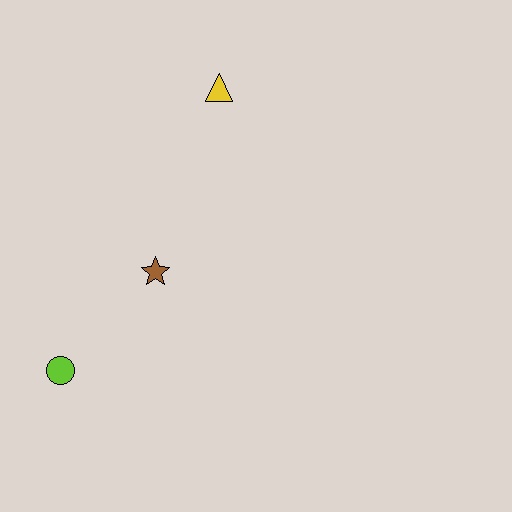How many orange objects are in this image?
There are no orange objects.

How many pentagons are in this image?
There are no pentagons.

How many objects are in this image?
There are 3 objects.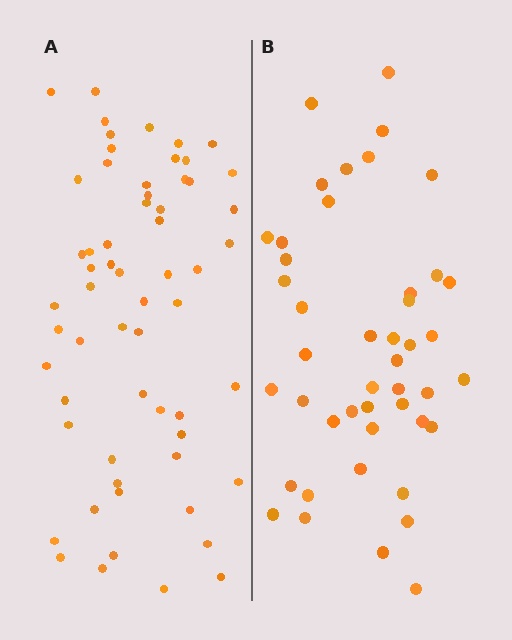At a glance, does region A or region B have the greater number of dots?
Region A (the left region) has more dots.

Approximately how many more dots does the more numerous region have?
Region A has approximately 15 more dots than region B.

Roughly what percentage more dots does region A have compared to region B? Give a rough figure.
About 35% more.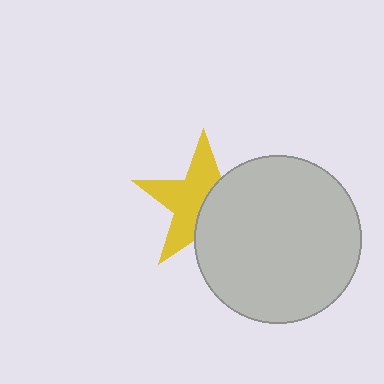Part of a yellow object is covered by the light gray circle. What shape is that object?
It is a star.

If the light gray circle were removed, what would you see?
You would see the complete yellow star.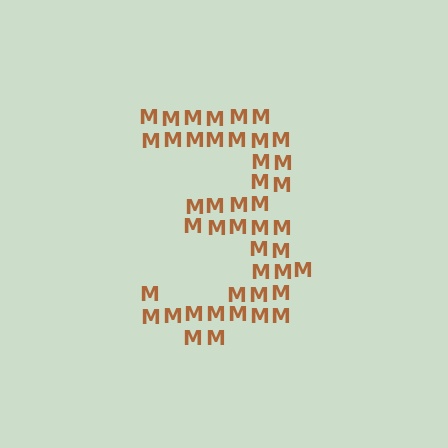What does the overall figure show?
The overall figure shows the digit 3.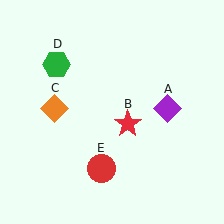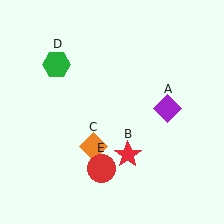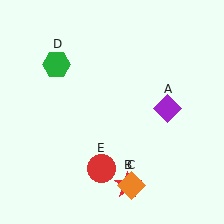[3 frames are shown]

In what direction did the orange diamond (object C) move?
The orange diamond (object C) moved down and to the right.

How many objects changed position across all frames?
2 objects changed position: red star (object B), orange diamond (object C).